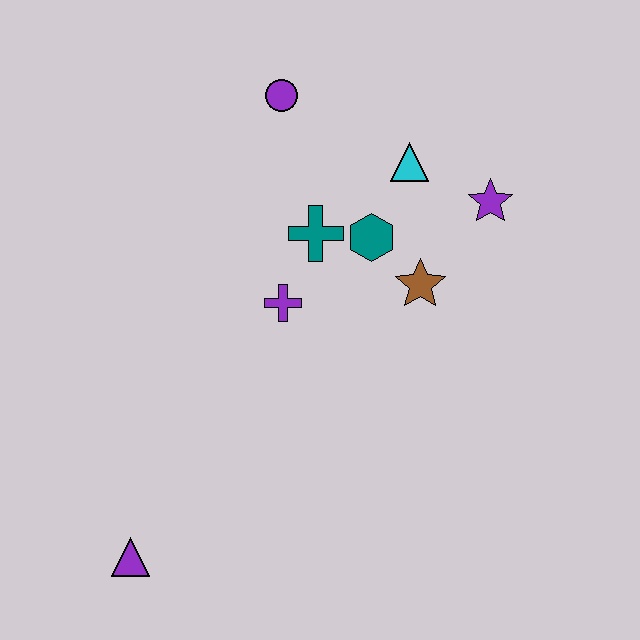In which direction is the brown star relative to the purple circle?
The brown star is below the purple circle.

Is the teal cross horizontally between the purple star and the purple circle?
Yes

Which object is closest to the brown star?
The teal hexagon is closest to the brown star.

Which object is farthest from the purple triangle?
The purple star is farthest from the purple triangle.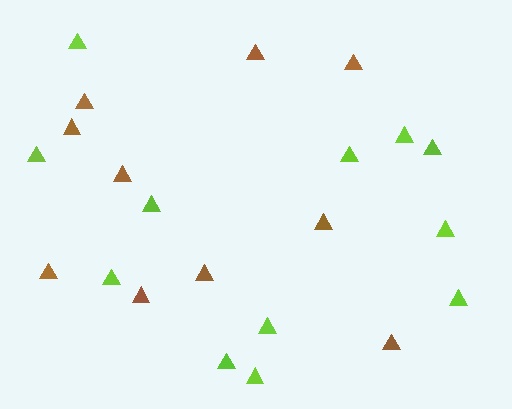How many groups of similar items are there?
There are 2 groups: one group of lime triangles (12) and one group of brown triangles (10).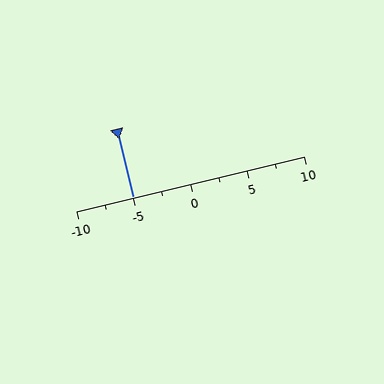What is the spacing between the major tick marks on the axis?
The major ticks are spaced 5 apart.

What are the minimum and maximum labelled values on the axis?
The axis runs from -10 to 10.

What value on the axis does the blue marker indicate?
The marker indicates approximately -5.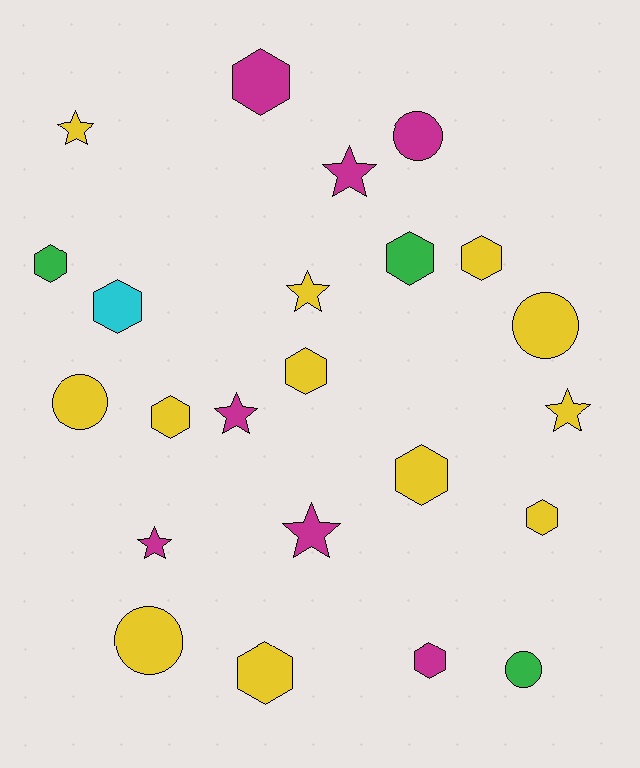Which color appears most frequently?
Yellow, with 12 objects.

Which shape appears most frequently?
Hexagon, with 11 objects.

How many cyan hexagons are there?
There is 1 cyan hexagon.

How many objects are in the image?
There are 23 objects.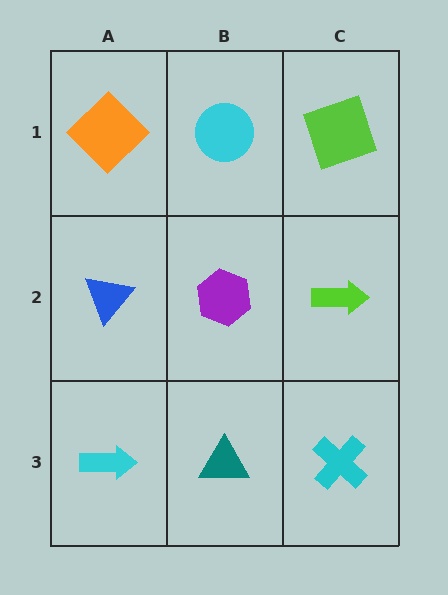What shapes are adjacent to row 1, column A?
A blue triangle (row 2, column A), a cyan circle (row 1, column B).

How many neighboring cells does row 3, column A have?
2.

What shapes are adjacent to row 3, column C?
A lime arrow (row 2, column C), a teal triangle (row 3, column B).